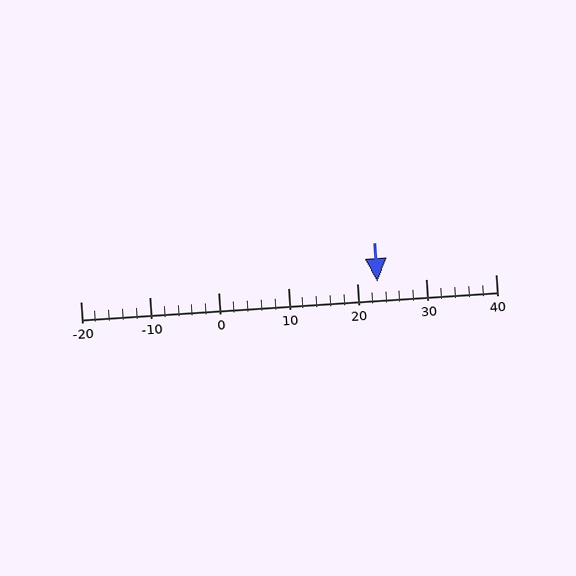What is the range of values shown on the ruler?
The ruler shows values from -20 to 40.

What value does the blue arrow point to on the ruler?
The blue arrow points to approximately 23.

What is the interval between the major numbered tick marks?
The major tick marks are spaced 10 units apart.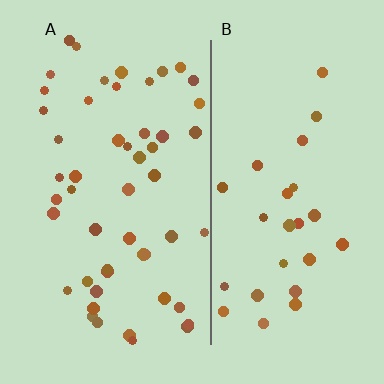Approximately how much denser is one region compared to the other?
Approximately 1.9× — region A over region B.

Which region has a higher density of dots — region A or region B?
A (the left).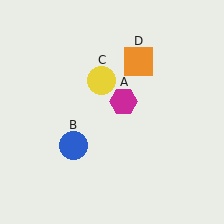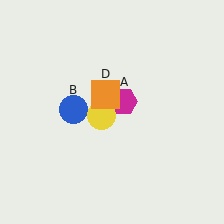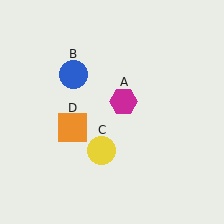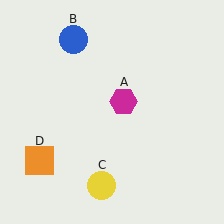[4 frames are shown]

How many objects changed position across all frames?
3 objects changed position: blue circle (object B), yellow circle (object C), orange square (object D).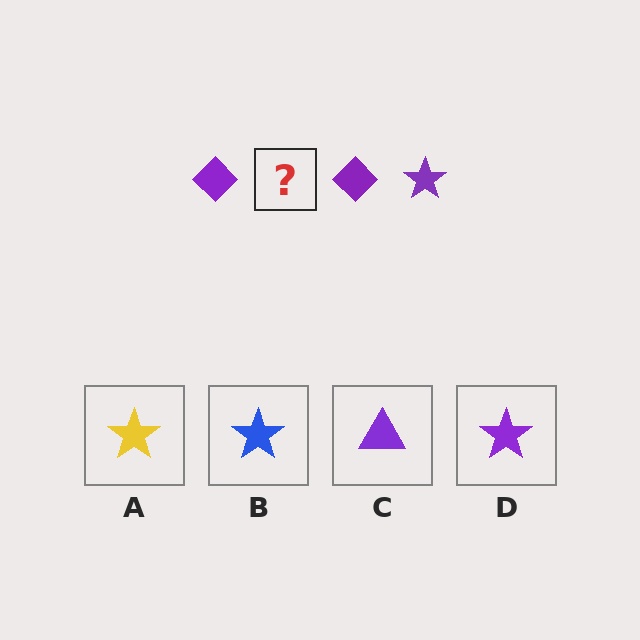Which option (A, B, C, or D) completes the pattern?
D.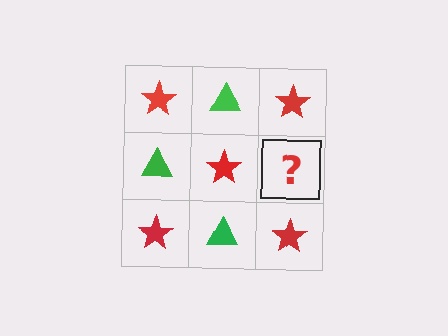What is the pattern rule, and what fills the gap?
The rule is that it alternates red star and green triangle in a checkerboard pattern. The gap should be filled with a green triangle.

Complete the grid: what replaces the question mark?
The question mark should be replaced with a green triangle.